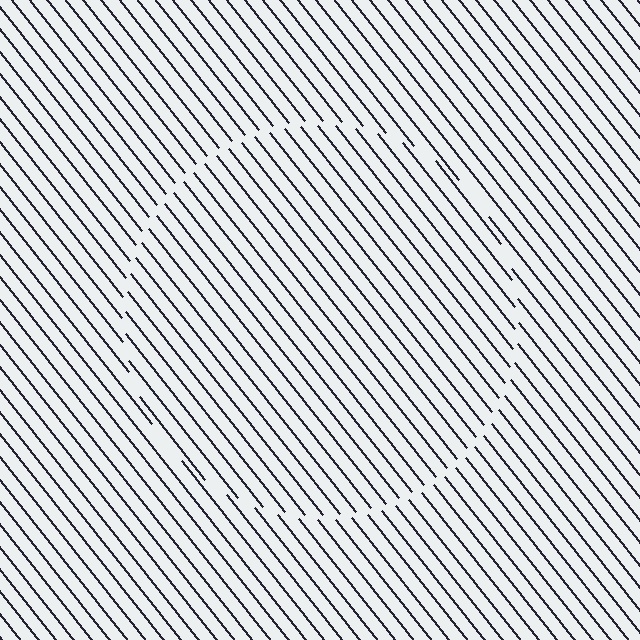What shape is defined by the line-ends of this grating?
An illusory circle. The interior of the shape contains the same grating, shifted by half a period — the contour is defined by the phase discontinuity where line-ends from the inner and outer gratings abut.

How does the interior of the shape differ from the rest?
The interior of the shape contains the same grating, shifted by half a period — the contour is defined by the phase discontinuity where line-ends from the inner and outer gratings abut.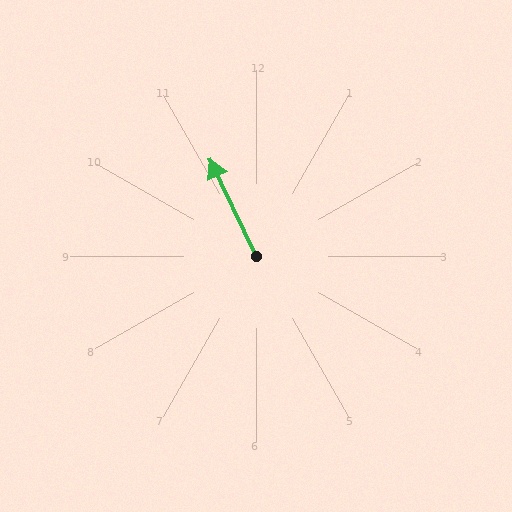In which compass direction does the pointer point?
Northwest.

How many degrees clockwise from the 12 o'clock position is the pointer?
Approximately 334 degrees.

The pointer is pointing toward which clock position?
Roughly 11 o'clock.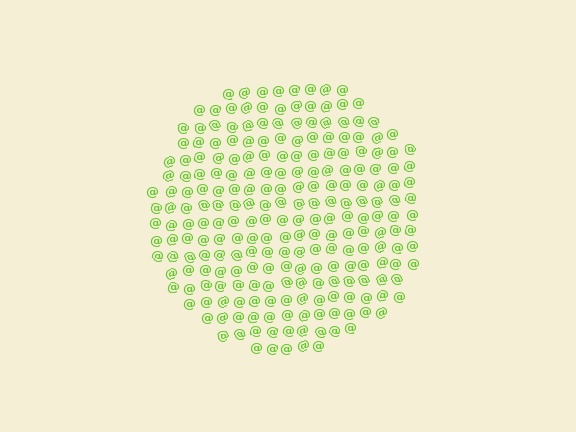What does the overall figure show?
The overall figure shows a circle.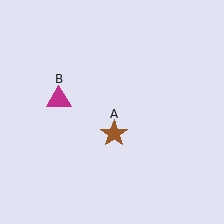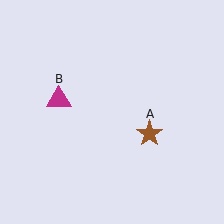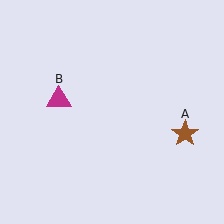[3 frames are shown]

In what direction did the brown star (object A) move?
The brown star (object A) moved right.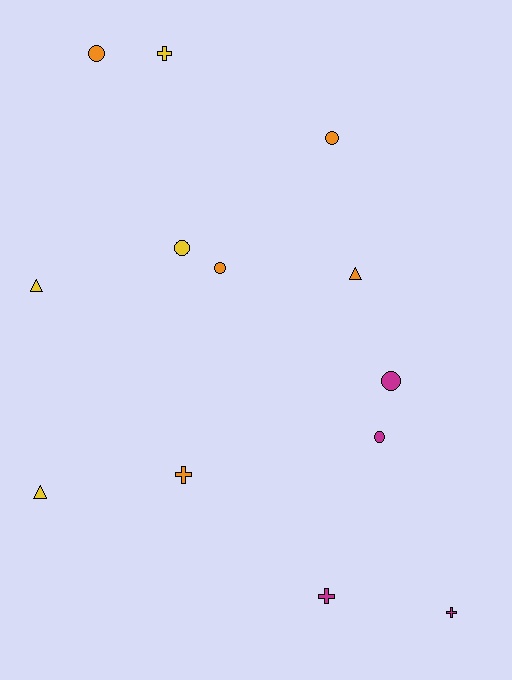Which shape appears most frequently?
Circle, with 6 objects.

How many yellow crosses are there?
There is 1 yellow cross.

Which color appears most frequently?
Orange, with 5 objects.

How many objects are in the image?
There are 13 objects.